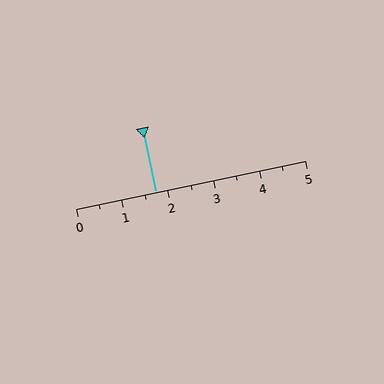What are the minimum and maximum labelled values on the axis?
The axis runs from 0 to 5.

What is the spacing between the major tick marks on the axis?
The major ticks are spaced 1 apart.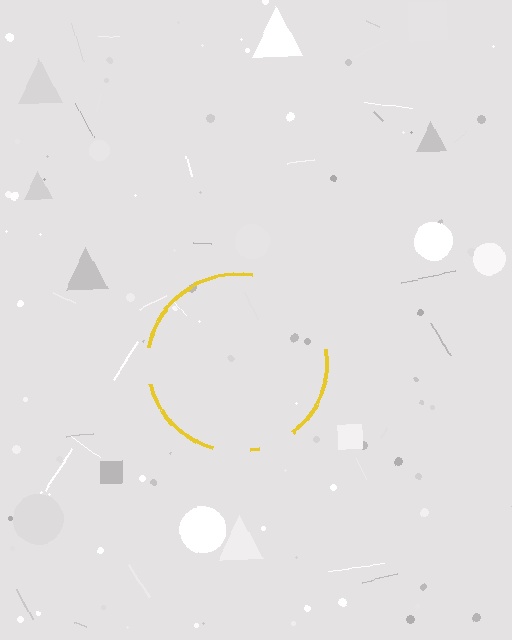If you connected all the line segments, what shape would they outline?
They would outline a circle.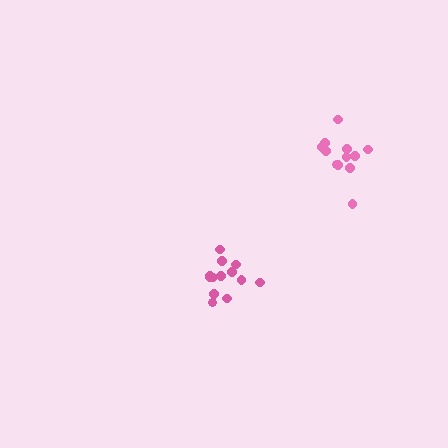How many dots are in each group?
Group 1: 14 dots, Group 2: 12 dots (26 total).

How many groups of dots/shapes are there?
There are 2 groups.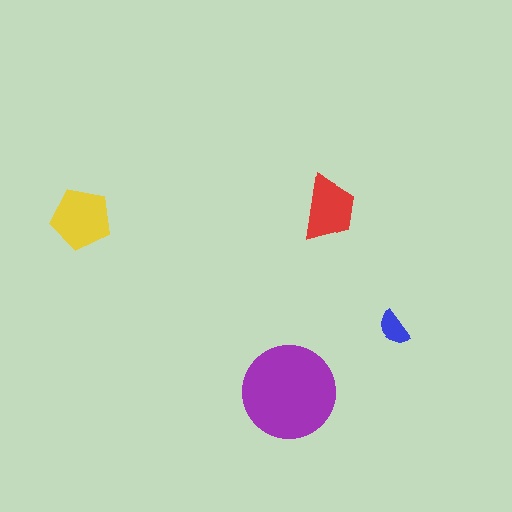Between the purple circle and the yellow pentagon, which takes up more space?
The purple circle.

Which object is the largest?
The purple circle.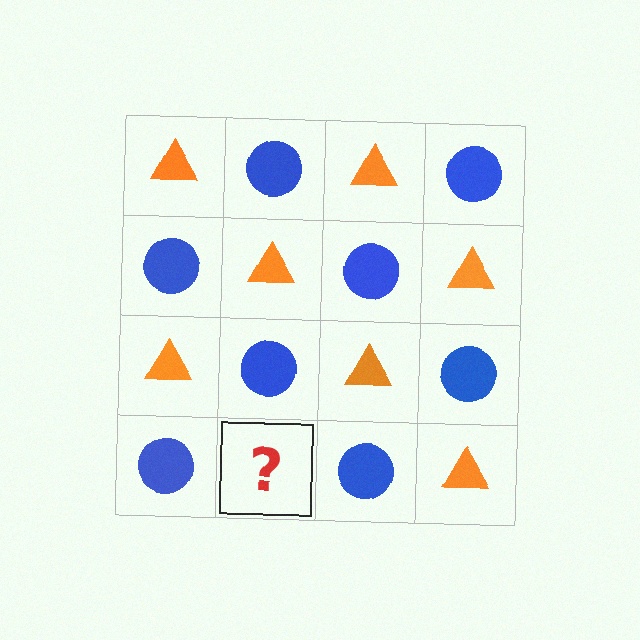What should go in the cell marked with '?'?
The missing cell should contain an orange triangle.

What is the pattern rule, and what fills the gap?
The rule is that it alternates orange triangle and blue circle in a checkerboard pattern. The gap should be filled with an orange triangle.